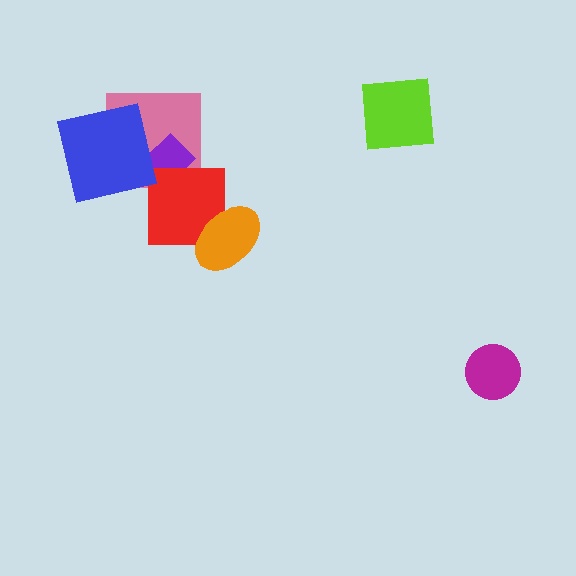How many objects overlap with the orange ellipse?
1 object overlaps with the orange ellipse.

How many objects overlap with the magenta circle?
0 objects overlap with the magenta circle.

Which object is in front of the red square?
The orange ellipse is in front of the red square.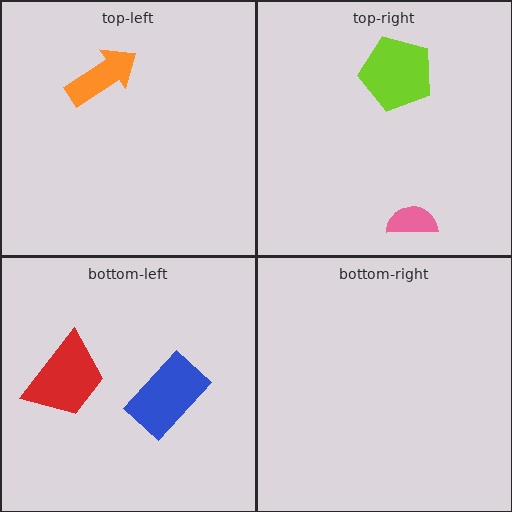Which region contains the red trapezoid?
The bottom-left region.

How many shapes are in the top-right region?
2.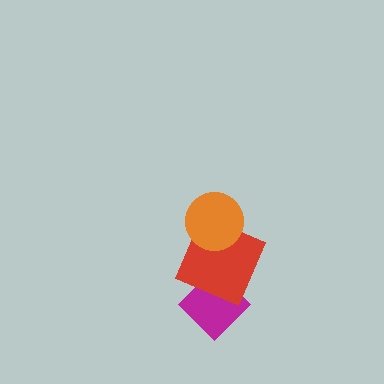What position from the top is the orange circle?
The orange circle is 1st from the top.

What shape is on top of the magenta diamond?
The red square is on top of the magenta diamond.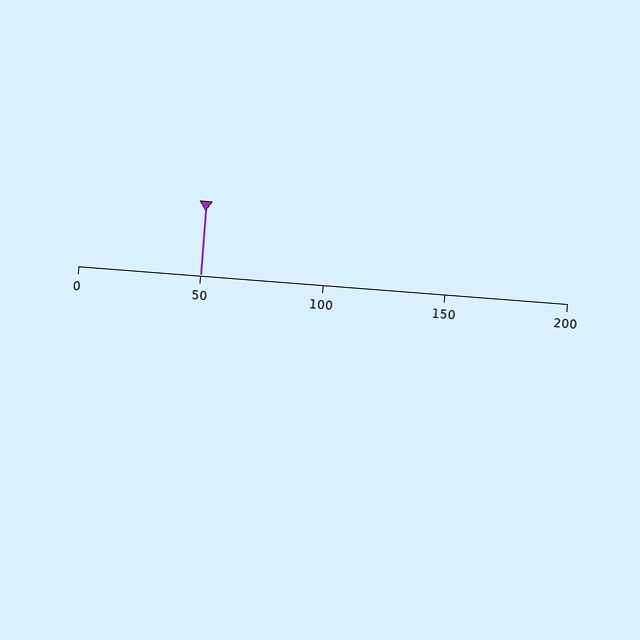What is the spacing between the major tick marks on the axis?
The major ticks are spaced 50 apart.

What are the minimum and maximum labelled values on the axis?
The axis runs from 0 to 200.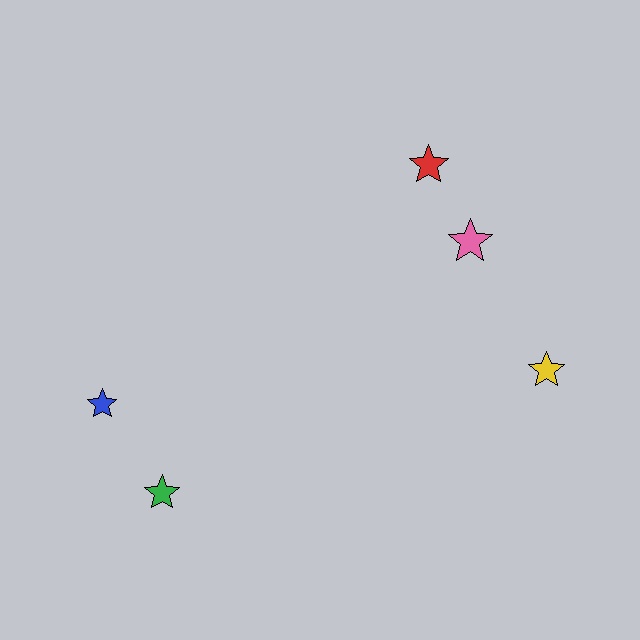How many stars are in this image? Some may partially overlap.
There are 5 stars.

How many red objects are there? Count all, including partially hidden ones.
There is 1 red object.